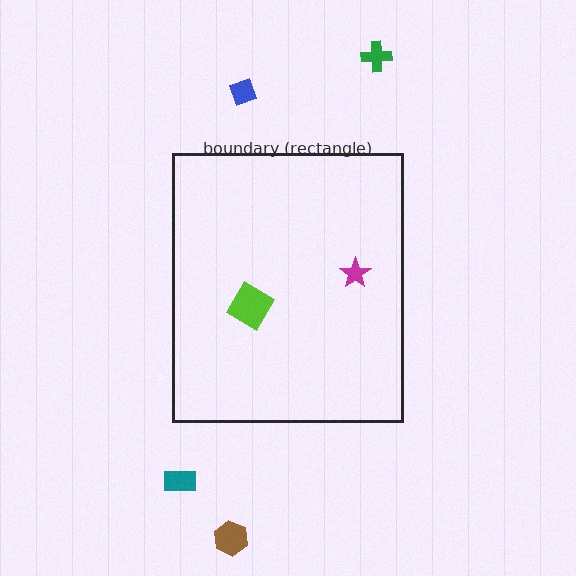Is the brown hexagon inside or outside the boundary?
Outside.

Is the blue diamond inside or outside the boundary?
Outside.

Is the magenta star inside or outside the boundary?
Inside.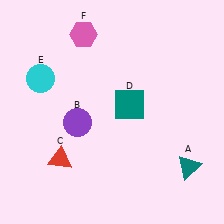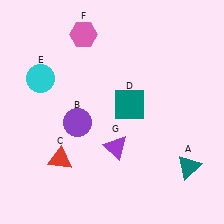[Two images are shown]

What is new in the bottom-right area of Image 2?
A purple triangle (G) was added in the bottom-right area of Image 2.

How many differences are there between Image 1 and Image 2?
There is 1 difference between the two images.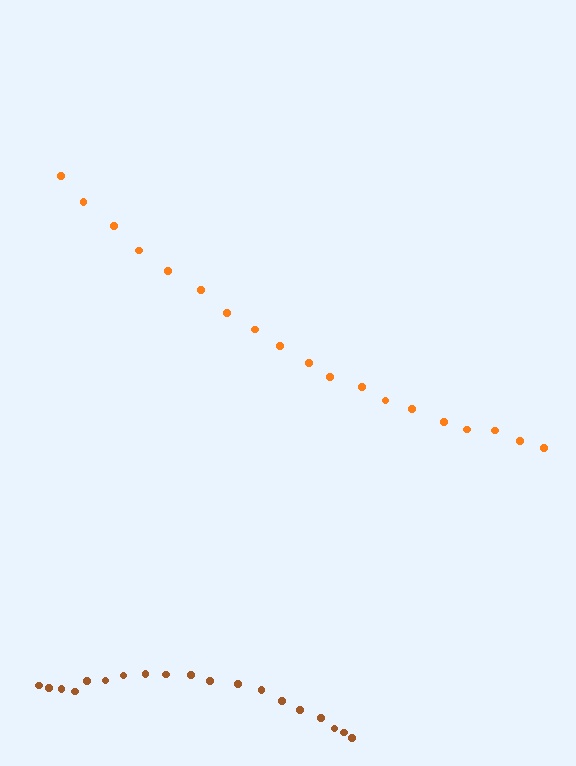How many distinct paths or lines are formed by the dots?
There are 2 distinct paths.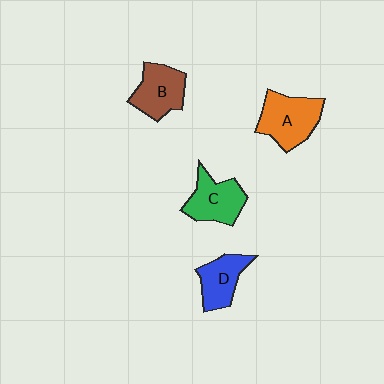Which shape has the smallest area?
Shape D (blue).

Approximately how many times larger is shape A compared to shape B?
Approximately 1.2 times.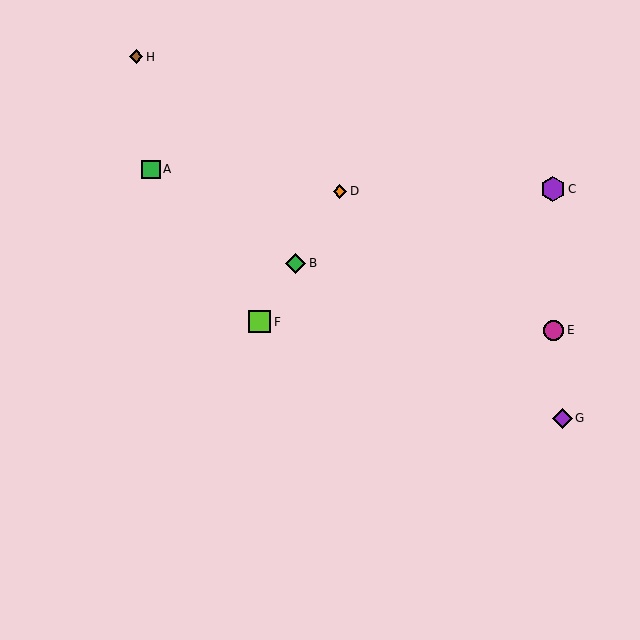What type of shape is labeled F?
Shape F is a lime square.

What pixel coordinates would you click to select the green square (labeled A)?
Click at (151, 169) to select the green square A.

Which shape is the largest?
The purple hexagon (labeled C) is the largest.